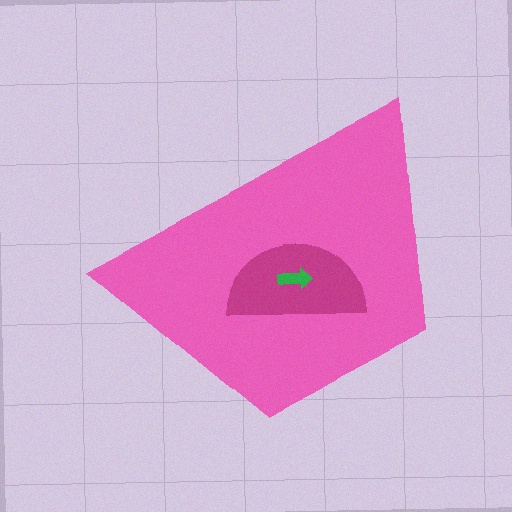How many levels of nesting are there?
3.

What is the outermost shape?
The pink trapezoid.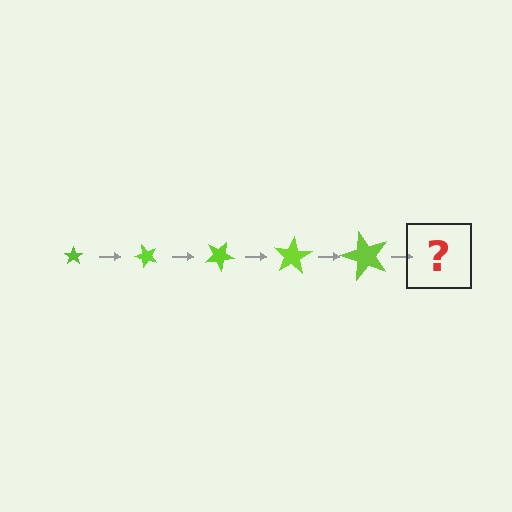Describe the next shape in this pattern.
It should be a star, larger than the previous one and rotated 250 degrees from the start.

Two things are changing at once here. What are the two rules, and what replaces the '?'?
The two rules are that the star grows larger each step and it rotates 50 degrees each step. The '?' should be a star, larger than the previous one and rotated 250 degrees from the start.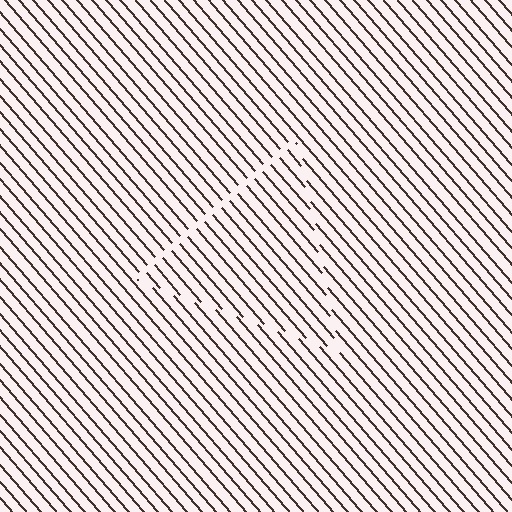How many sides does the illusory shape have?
3 sides — the line-ends trace a triangle.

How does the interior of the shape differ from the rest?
The interior of the shape contains the same grating, shifted by half a period — the contour is defined by the phase discontinuity where line-ends from the inner and outer gratings abut.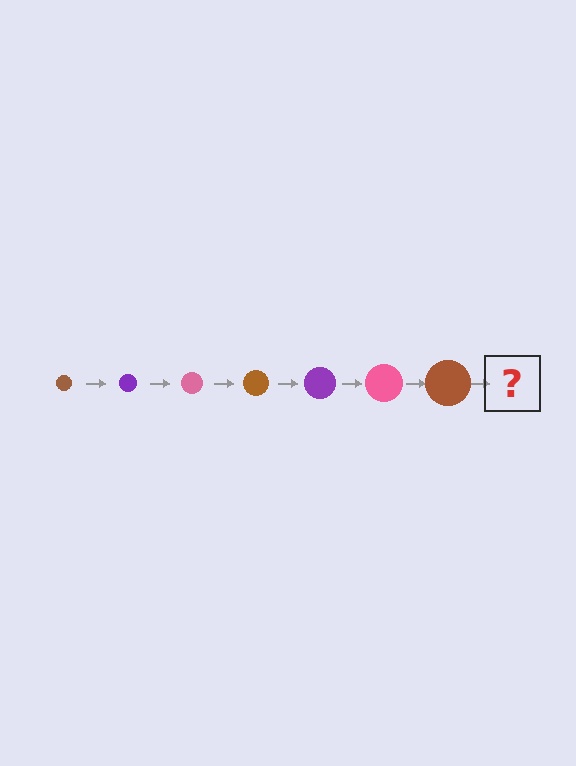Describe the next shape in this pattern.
It should be a purple circle, larger than the previous one.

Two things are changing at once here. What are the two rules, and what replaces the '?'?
The two rules are that the circle grows larger each step and the color cycles through brown, purple, and pink. The '?' should be a purple circle, larger than the previous one.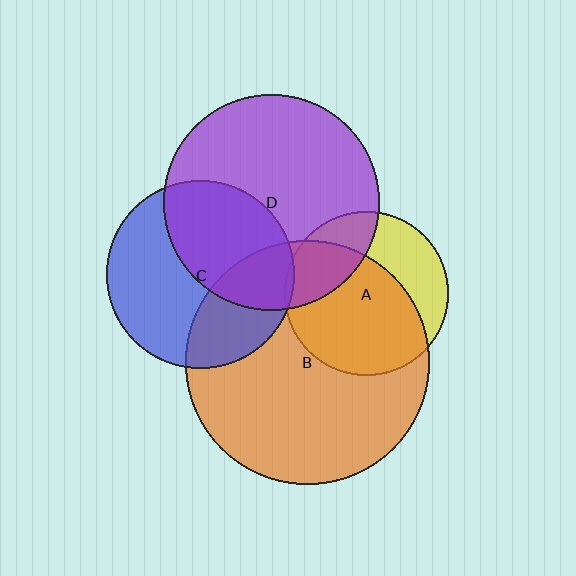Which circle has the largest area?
Circle B (orange).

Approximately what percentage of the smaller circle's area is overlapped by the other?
Approximately 45%.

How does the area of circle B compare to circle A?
Approximately 2.2 times.